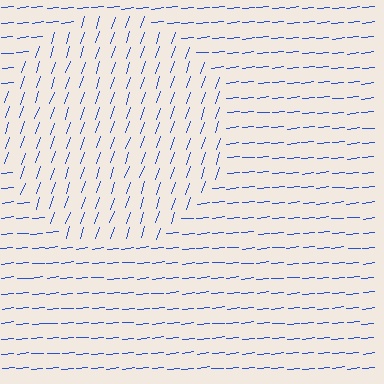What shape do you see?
I see a circle.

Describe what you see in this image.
The image is filled with small blue line segments. A circle region in the image has lines oriented differently from the surrounding lines, creating a visible texture boundary.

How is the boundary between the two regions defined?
The boundary is defined purely by a change in line orientation (approximately 65 degrees difference). All lines are the same color and thickness.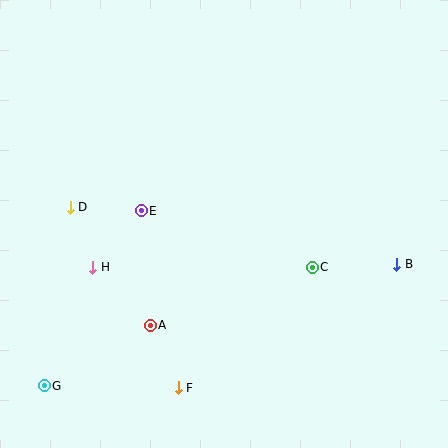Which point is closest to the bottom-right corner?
Point B is closest to the bottom-right corner.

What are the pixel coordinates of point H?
Point H is at (93, 267).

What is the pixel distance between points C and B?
The distance between C and B is 84 pixels.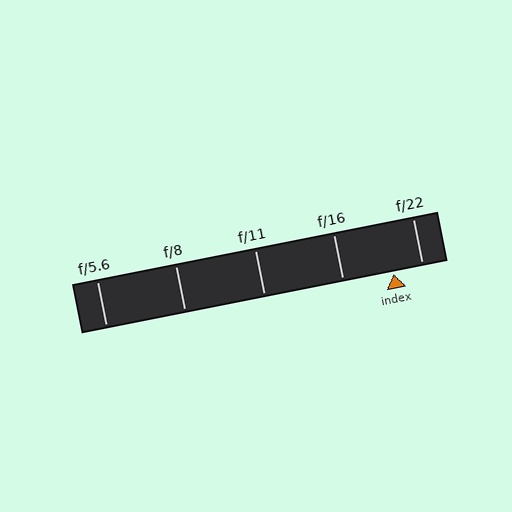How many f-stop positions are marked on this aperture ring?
There are 5 f-stop positions marked.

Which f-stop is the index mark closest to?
The index mark is closest to f/22.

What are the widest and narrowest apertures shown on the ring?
The widest aperture shown is f/5.6 and the narrowest is f/22.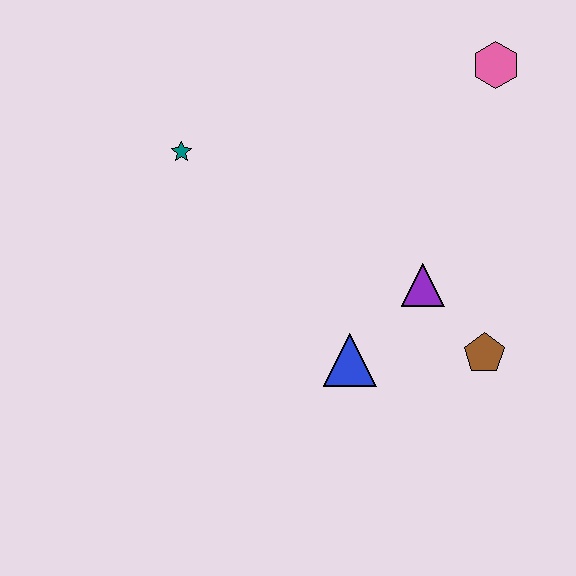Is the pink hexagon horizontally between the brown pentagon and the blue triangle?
No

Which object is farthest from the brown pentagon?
The teal star is farthest from the brown pentagon.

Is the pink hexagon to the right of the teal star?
Yes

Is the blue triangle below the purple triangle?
Yes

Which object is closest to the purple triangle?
The brown pentagon is closest to the purple triangle.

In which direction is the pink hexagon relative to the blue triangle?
The pink hexagon is above the blue triangle.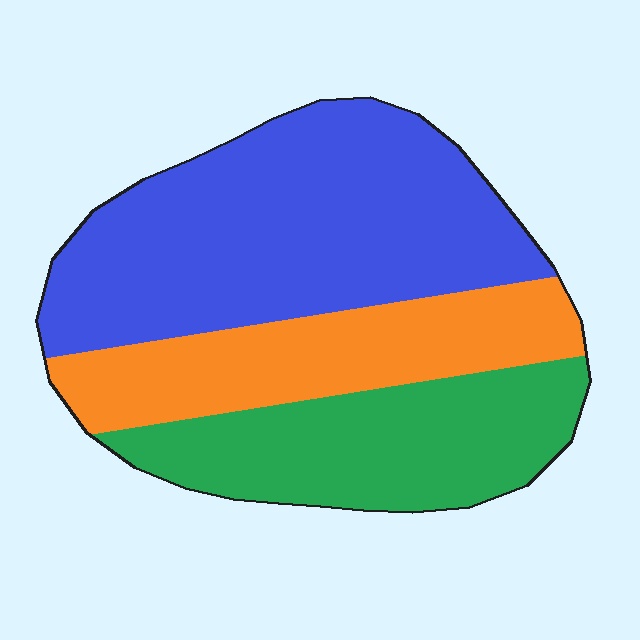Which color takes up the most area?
Blue, at roughly 45%.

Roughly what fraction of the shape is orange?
Orange covers 25% of the shape.